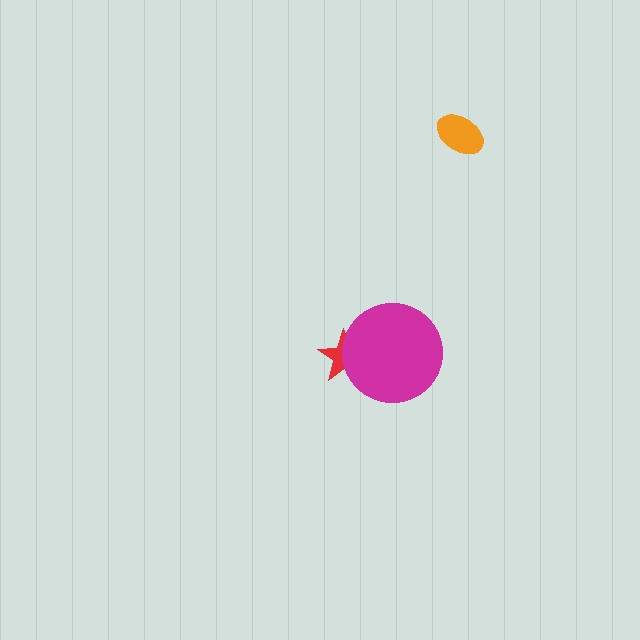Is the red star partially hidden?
Yes, it is partially covered by another shape.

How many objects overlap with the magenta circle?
1 object overlaps with the magenta circle.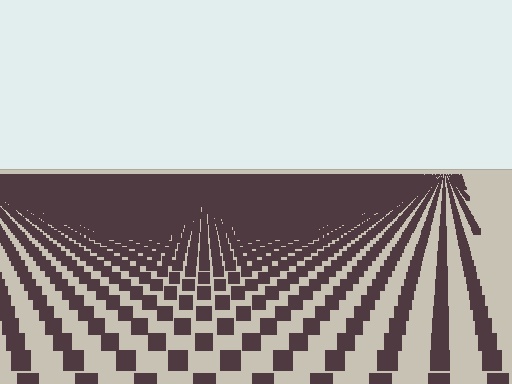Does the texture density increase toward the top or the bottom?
Density increases toward the top.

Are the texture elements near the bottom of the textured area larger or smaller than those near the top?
Larger. Near the bottom, elements are closer to the viewer and appear at a bigger on-screen size.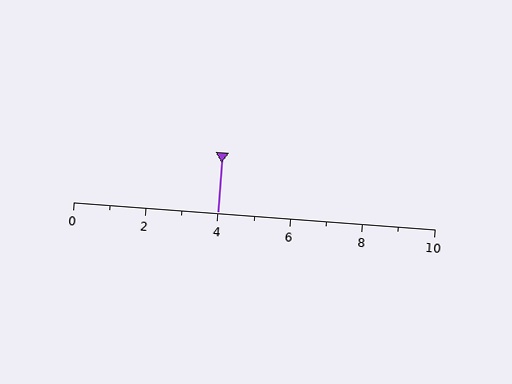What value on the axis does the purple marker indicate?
The marker indicates approximately 4.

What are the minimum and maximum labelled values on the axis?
The axis runs from 0 to 10.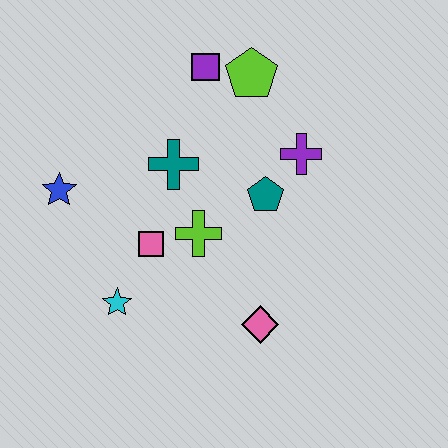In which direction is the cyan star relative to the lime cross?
The cyan star is to the left of the lime cross.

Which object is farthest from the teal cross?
The pink diamond is farthest from the teal cross.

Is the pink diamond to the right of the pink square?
Yes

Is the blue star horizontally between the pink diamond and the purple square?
No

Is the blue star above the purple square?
No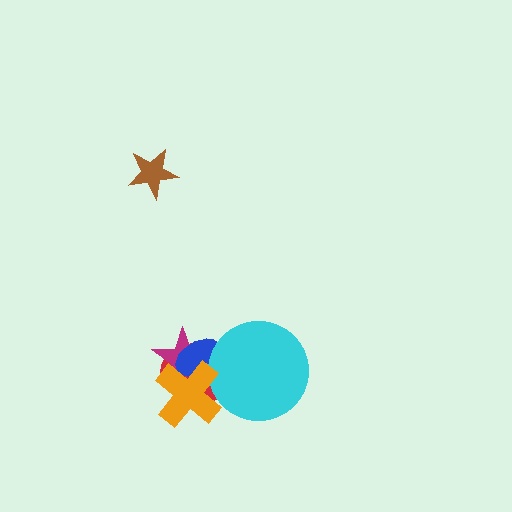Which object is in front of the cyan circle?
The orange cross is in front of the cyan circle.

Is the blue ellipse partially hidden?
Yes, it is partially covered by another shape.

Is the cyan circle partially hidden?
Yes, it is partially covered by another shape.